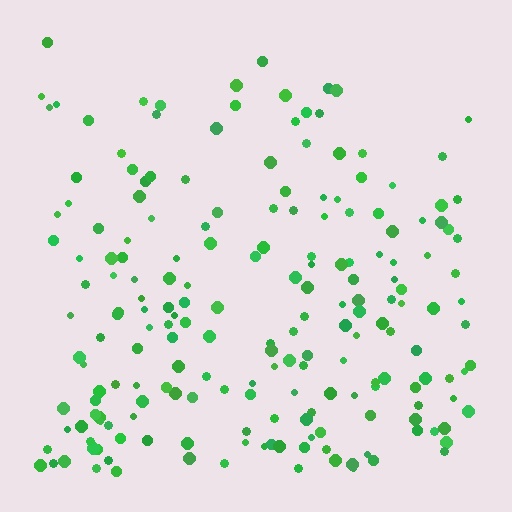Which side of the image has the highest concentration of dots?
The bottom.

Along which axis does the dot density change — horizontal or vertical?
Vertical.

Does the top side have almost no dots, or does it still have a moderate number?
Still a moderate number, just noticeably fewer than the bottom.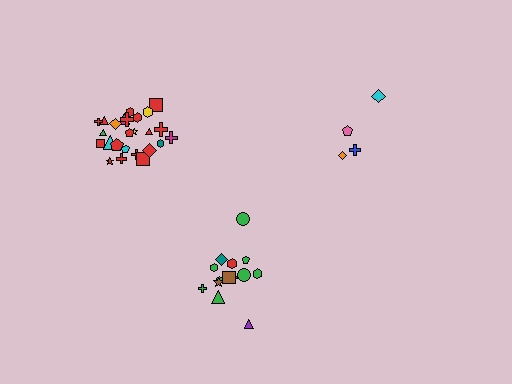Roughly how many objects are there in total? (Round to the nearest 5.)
Roughly 45 objects in total.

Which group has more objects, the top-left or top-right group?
The top-left group.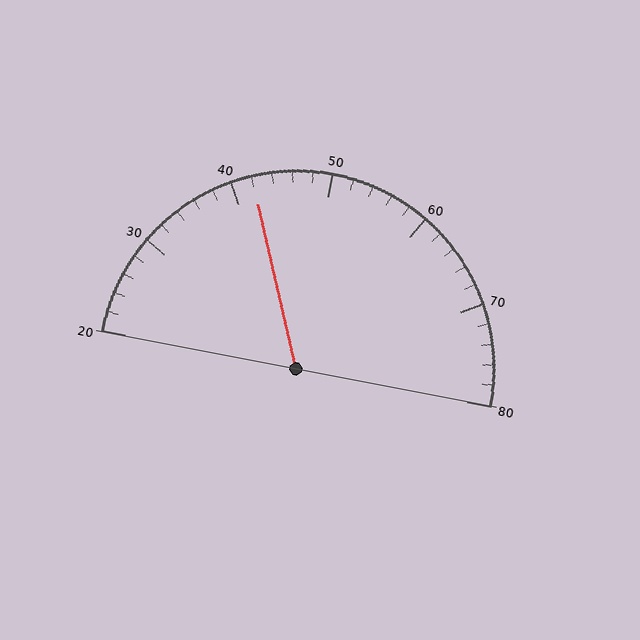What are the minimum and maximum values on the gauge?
The gauge ranges from 20 to 80.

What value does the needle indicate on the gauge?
The needle indicates approximately 42.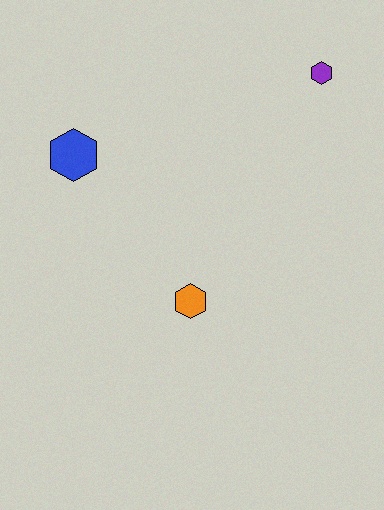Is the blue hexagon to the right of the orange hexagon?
No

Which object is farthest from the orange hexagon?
The purple hexagon is farthest from the orange hexagon.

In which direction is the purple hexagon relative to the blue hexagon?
The purple hexagon is to the right of the blue hexagon.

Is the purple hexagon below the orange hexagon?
No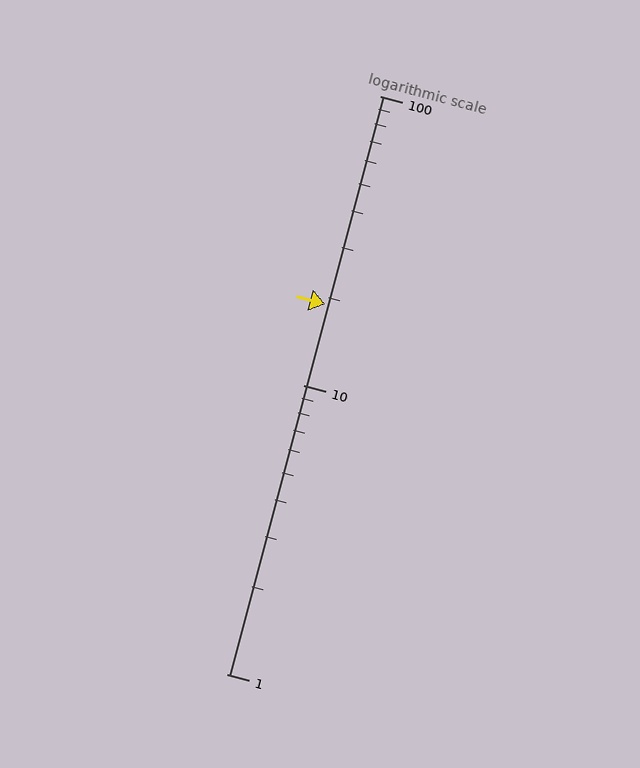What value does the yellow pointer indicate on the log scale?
The pointer indicates approximately 19.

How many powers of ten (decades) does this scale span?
The scale spans 2 decades, from 1 to 100.